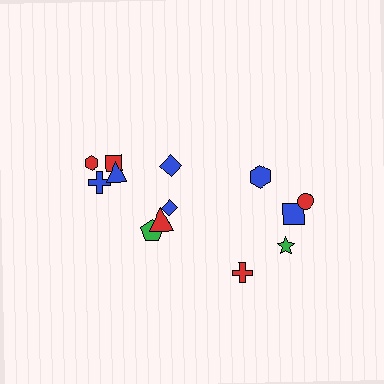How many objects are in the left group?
There are 8 objects.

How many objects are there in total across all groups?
There are 13 objects.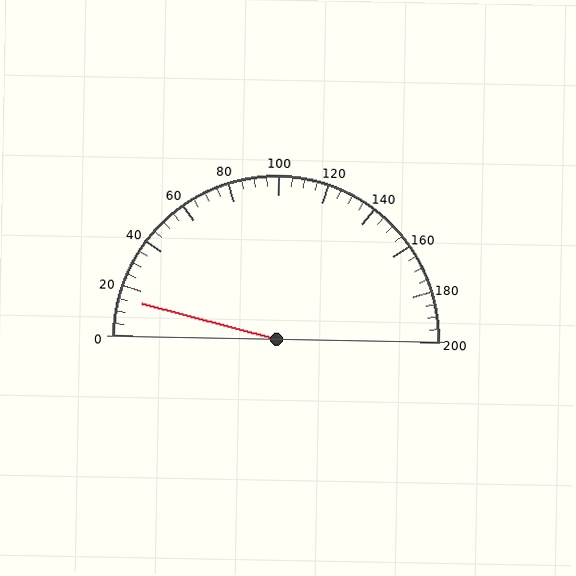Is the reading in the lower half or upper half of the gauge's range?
The reading is in the lower half of the range (0 to 200).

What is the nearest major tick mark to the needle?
The nearest major tick mark is 20.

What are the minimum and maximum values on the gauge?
The gauge ranges from 0 to 200.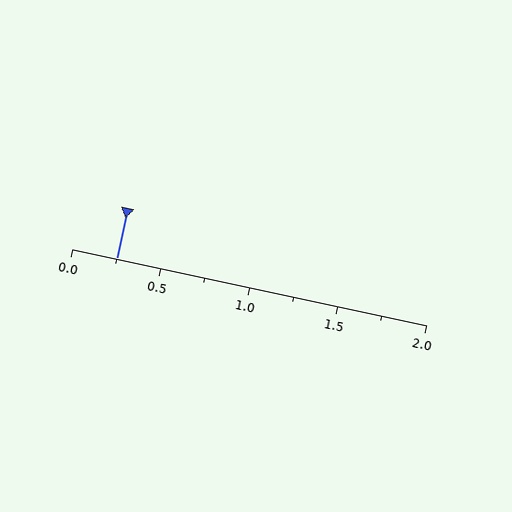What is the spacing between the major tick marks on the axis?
The major ticks are spaced 0.5 apart.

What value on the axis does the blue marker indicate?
The marker indicates approximately 0.25.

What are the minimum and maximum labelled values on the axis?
The axis runs from 0.0 to 2.0.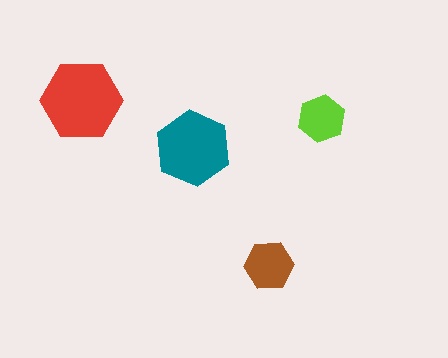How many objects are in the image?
There are 4 objects in the image.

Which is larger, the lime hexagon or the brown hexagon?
The brown one.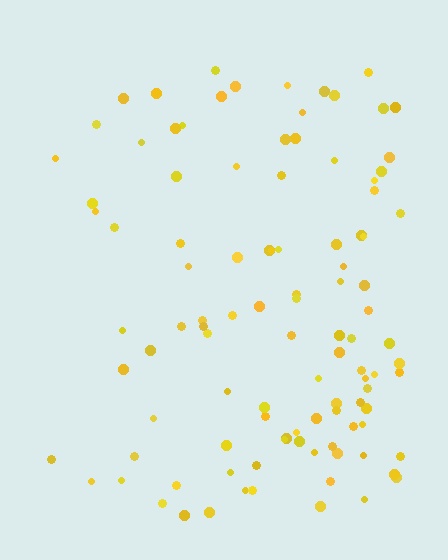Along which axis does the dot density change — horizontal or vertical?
Horizontal.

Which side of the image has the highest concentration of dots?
The right.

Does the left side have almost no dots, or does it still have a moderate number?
Still a moderate number, just noticeably fewer than the right.